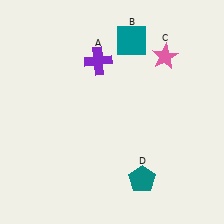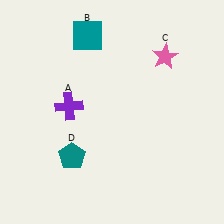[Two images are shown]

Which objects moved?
The objects that moved are: the purple cross (A), the teal square (B), the teal pentagon (D).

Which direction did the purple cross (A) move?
The purple cross (A) moved down.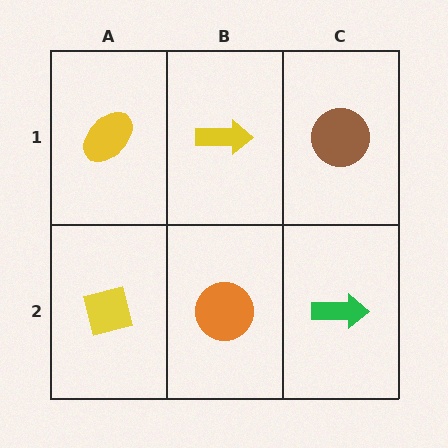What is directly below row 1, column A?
A yellow square.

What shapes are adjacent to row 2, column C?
A brown circle (row 1, column C), an orange circle (row 2, column B).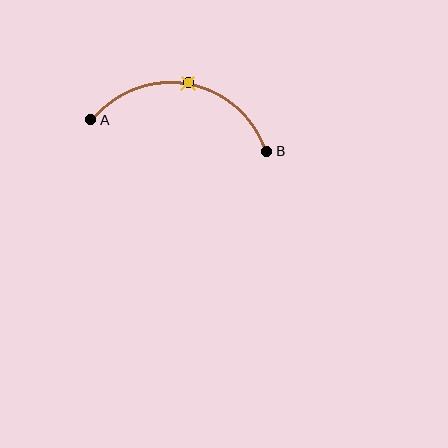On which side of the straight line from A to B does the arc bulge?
The arc bulges above the straight line connecting A and B.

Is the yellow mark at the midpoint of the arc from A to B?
Yes. The yellow mark lies on the arc at equal arc-length from both A and B — it is the arc midpoint.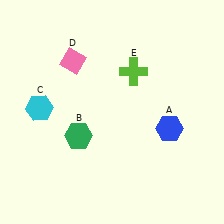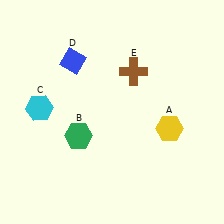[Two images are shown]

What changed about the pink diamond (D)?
In Image 1, D is pink. In Image 2, it changed to blue.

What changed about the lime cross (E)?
In Image 1, E is lime. In Image 2, it changed to brown.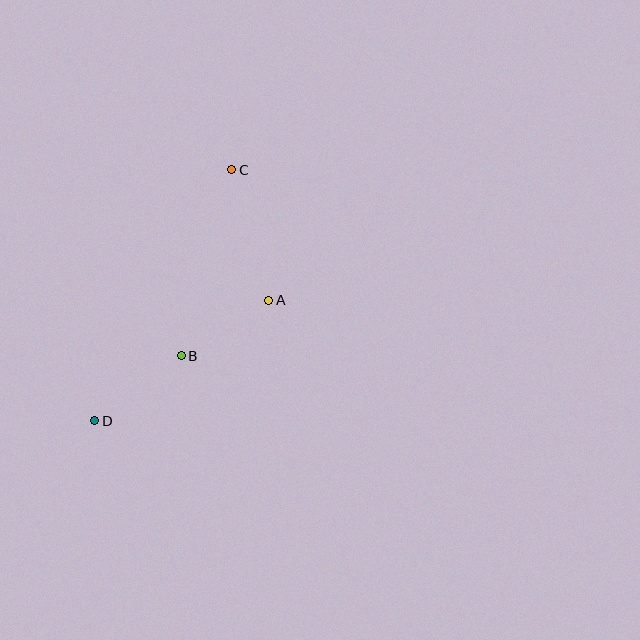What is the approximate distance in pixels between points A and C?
The distance between A and C is approximately 135 pixels.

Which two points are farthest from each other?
Points C and D are farthest from each other.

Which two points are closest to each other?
Points A and B are closest to each other.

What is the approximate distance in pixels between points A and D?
The distance between A and D is approximately 212 pixels.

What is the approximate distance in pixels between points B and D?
The distance between B and D is approximately 108 pixels.